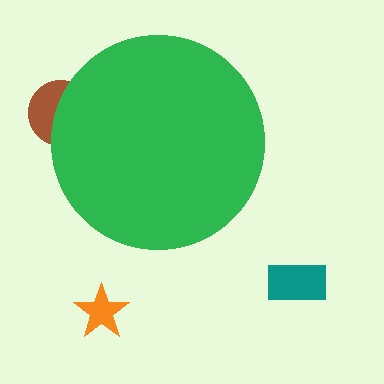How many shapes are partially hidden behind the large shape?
1 shape is partially hidden.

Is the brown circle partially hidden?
Yes, the brown circle is partially hidden behind the green circle.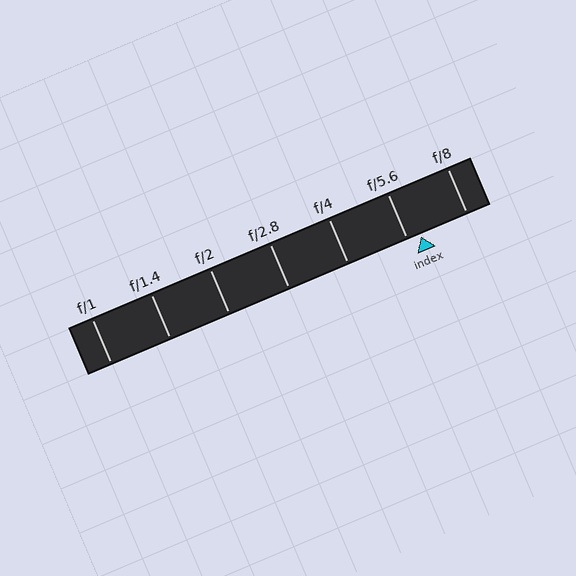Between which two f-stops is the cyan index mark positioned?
The index mark is between f/5.6 and f/8.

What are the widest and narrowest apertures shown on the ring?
The widest aperture shown is f/1 and the narrowest is f/8.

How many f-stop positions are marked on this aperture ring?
There are 7 f-stop positions marked.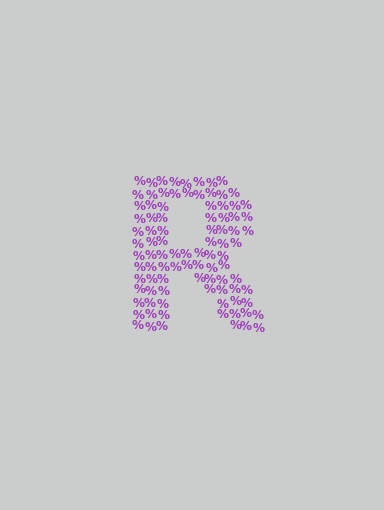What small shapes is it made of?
It is made of small percent signs.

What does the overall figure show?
The overall figure shows the letter R.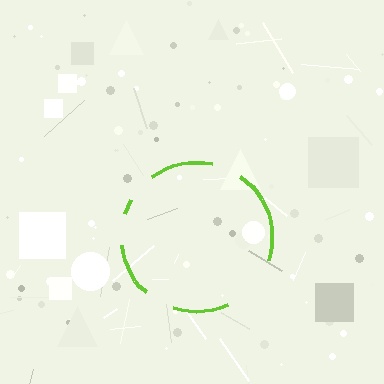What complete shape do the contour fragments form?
The contour fragments form a circle.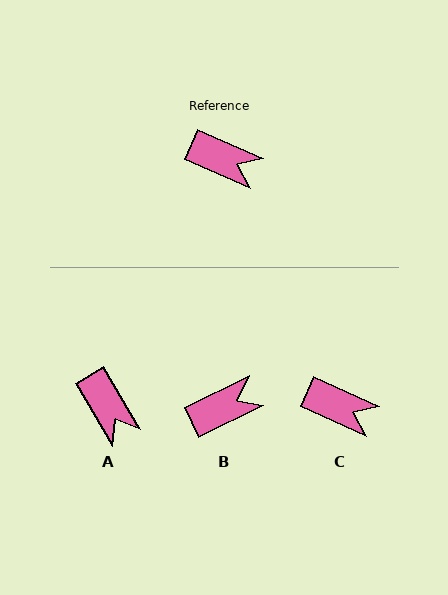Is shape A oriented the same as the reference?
No, it is off by about 36 degrees.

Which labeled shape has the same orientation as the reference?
C.